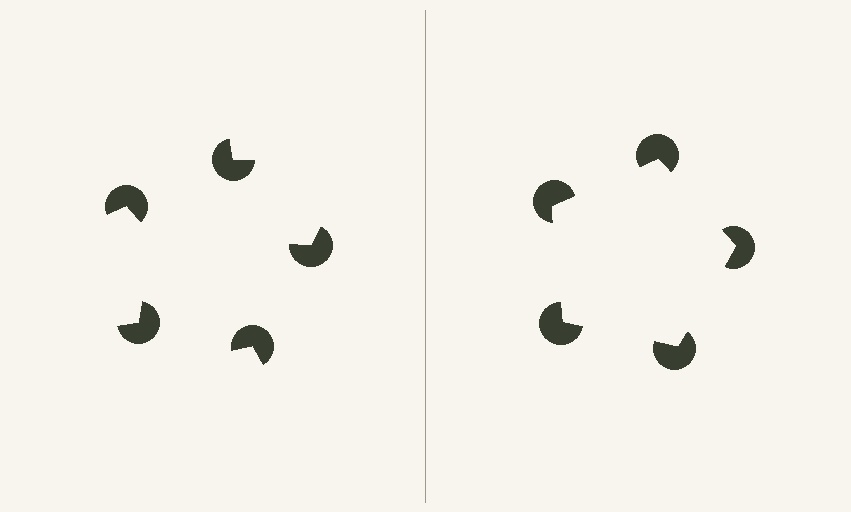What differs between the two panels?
The pac-man discs are positioned identically on both sides; only the wedge orientations differ. On the right they align to a pentagon; on the left they are misaligned.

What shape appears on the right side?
An illusory pentagon.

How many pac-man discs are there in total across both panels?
10 — 5 on each side.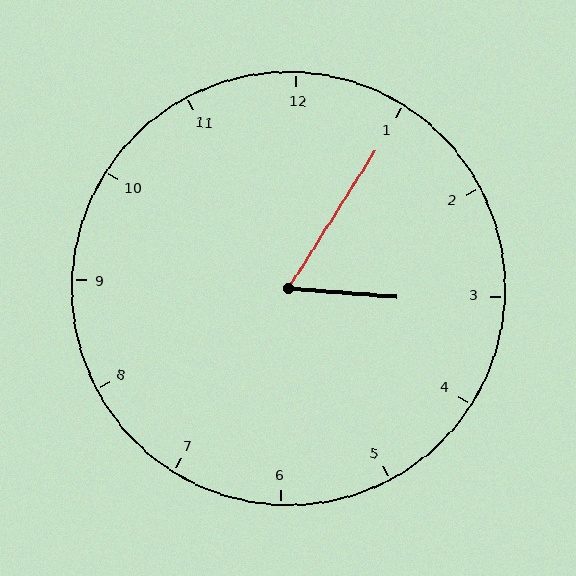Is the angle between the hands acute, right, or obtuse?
It is acute.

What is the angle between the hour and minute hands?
Approximately 62 degrees.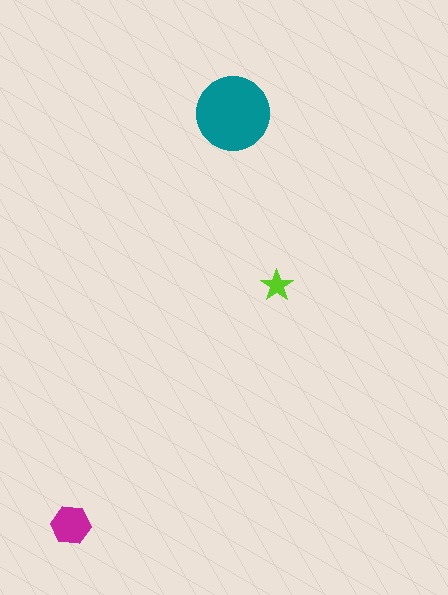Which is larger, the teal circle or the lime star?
The teal circle.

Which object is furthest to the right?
The lime star is rightmost.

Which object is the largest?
The teal circle.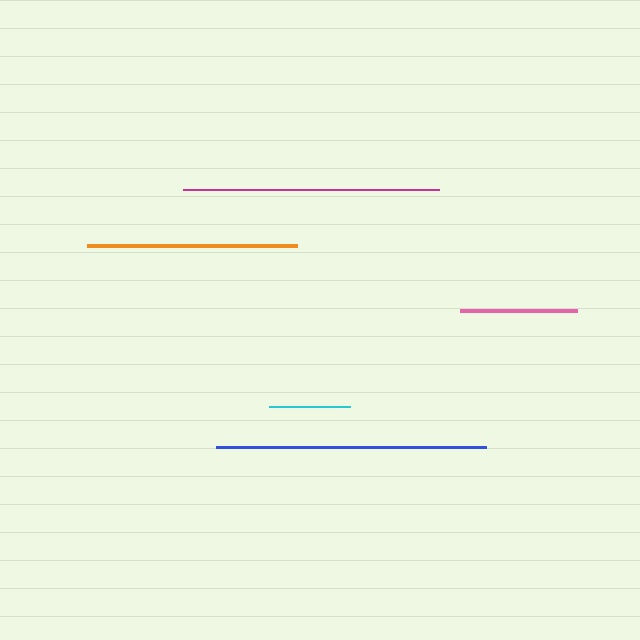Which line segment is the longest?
The blue line is the longest at approximately 270 pixels.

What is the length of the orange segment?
The orange segment is approximately 210 pixels long.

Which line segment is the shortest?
The cyan line is the shortest at approximately 81 pixels.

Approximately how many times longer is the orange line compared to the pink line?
The orange line is approximately 1.8 times the length of the pink line.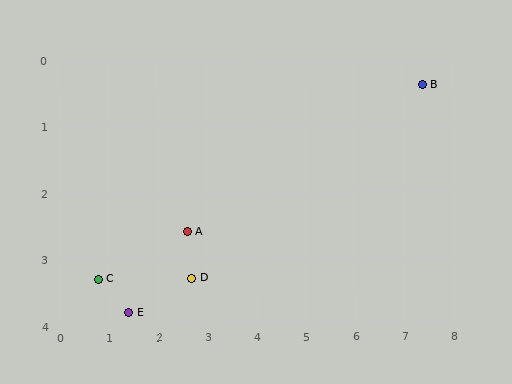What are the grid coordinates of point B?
Point B is at approximately (7.4, 0.4).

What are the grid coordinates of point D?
Point D is at approximately (2.7, 3.3).